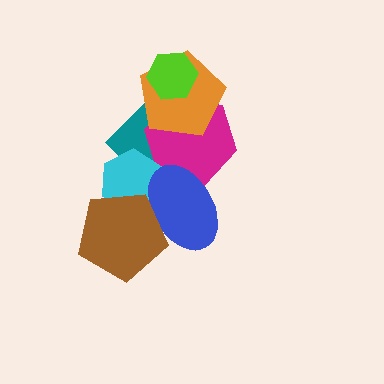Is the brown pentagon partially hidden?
No, no other shape covers it.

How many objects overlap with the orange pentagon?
3 objects overlap with the orange pentagon.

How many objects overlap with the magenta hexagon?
4 objects overlap with the magenta hexagon.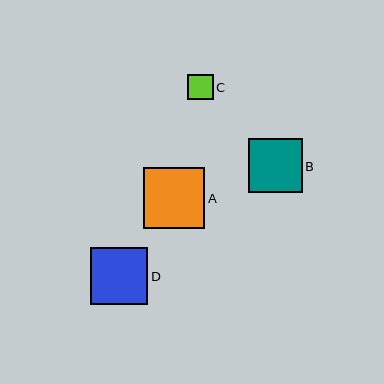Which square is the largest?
Square A is the largest with a size of approximately 62 pixels.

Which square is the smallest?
Square C is the smallest with a size of approximately 26 pixels.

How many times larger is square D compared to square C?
Square D is approximately 2.2 times the size of square C.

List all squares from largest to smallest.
From largest to smallest: A, D, B, C.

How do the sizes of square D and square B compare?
Square D and square B are approximately the same size.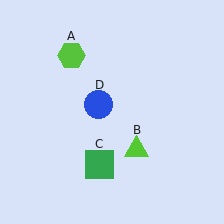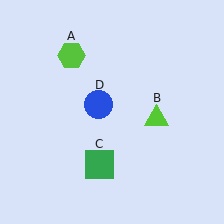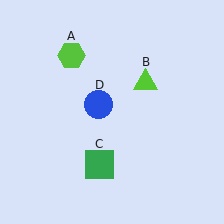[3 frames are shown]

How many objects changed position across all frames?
1 object changed position: lime triangle (object B).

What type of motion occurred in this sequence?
The lime triangle (object B) rotated counterclockwise around the center of the scene.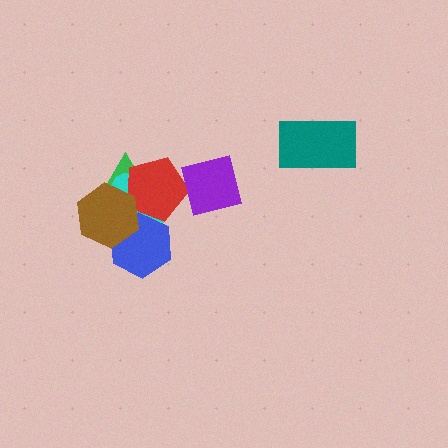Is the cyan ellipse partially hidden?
Yes, it is partially covered by another shape.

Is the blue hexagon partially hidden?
Yes, it is partially covered by another shape.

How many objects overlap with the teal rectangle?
0 objects overlap with the teal rectangle.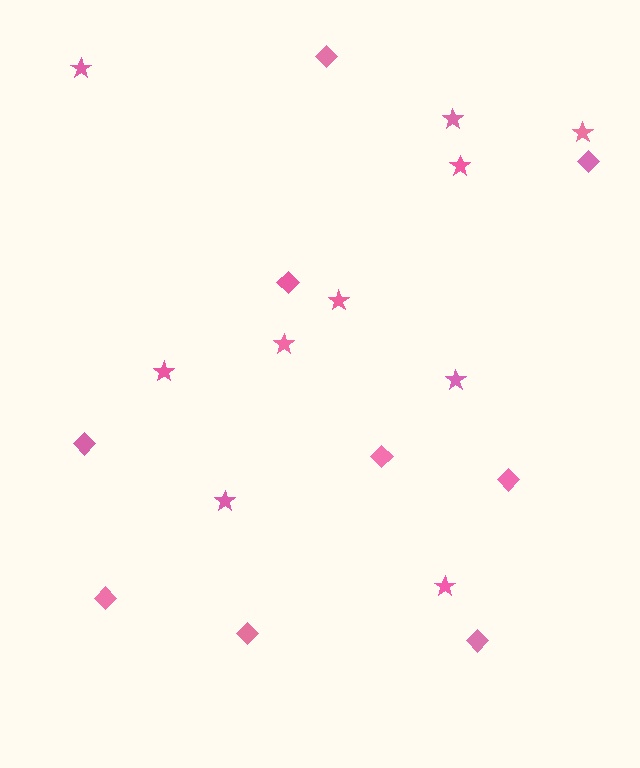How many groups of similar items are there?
There are 2 groups: one group of stars (10) and one group of diamonds (9).